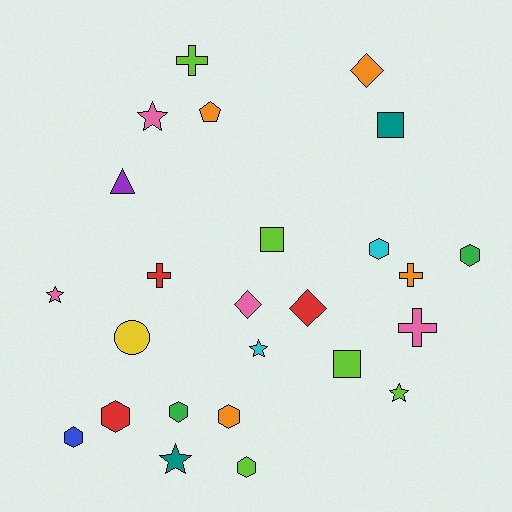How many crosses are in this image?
There are 4 crosses.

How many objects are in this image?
There are 25 objects.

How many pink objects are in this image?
There are 4 pink objects.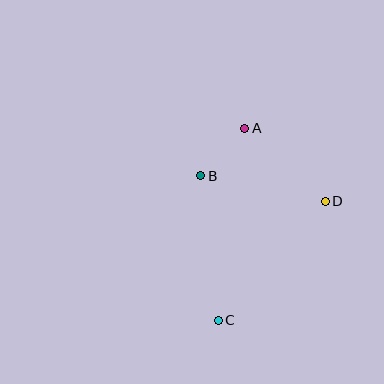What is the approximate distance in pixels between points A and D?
The distance between A and D is approximately 109 pixels.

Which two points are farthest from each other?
Points A and C are farthest from each other.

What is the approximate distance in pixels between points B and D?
The distance between B and D is approximately 127 pixels.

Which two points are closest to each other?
Points A and B are closest to each other.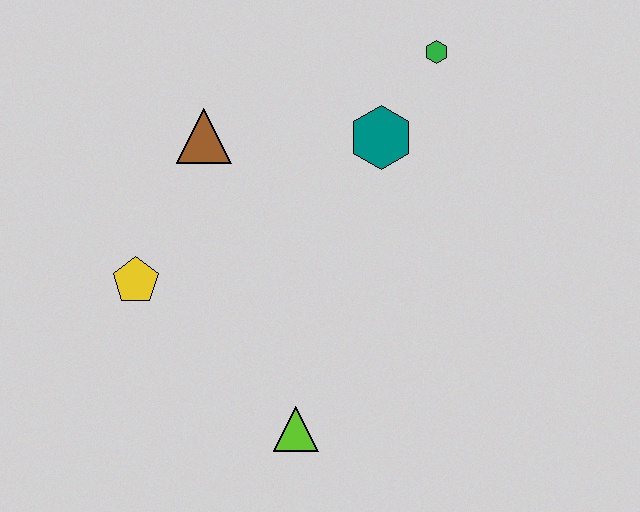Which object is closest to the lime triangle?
The yellow pentagon is closest to the lime triangle.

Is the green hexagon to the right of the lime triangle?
Yes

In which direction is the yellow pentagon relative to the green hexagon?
The yellow pentagon is to the left of the green hexagon.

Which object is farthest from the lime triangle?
The green hexagon is farthest from the lime triangle.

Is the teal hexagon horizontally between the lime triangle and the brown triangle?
No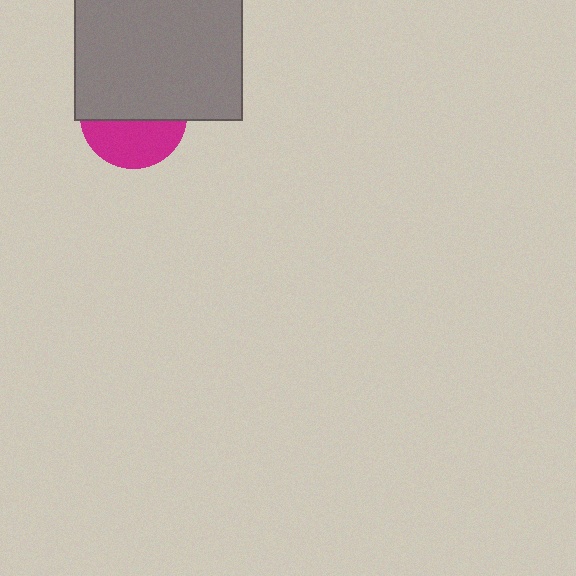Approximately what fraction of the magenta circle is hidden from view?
Roughly 57% of the magenta circle is hidden behind the gray square.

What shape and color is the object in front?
The object in front is a gray square.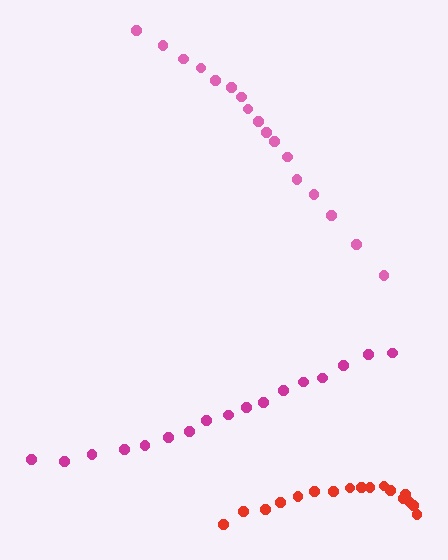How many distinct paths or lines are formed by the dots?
There are 3 distinct paths.